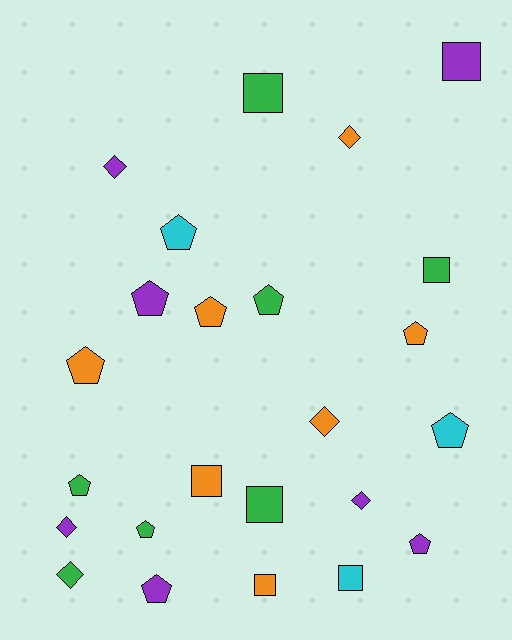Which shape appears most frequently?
Pentagon, with 11 objects.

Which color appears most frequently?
Purple, with 7 objects.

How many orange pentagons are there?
There are 3 orange pentagons.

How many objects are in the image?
There are 24 objects.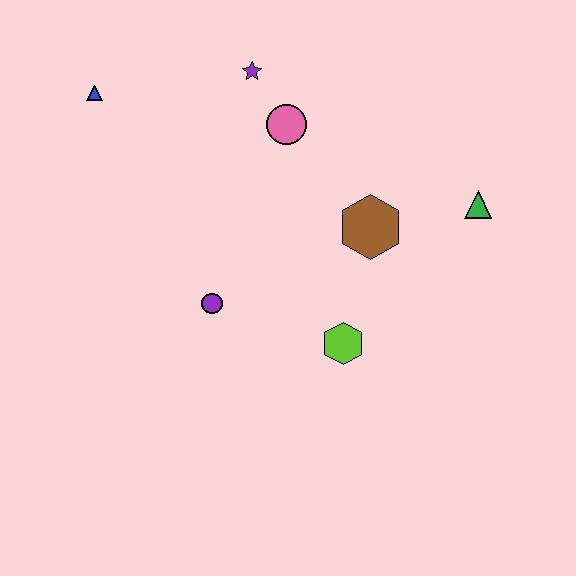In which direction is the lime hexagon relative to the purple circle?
The lime hexagon is to the right of the purple circle.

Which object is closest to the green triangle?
The brown hexagon is closest to the green triangle.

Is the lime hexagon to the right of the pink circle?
Yes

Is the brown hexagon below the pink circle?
Yes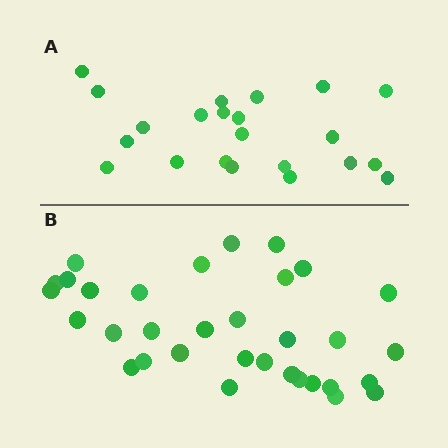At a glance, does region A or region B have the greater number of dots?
Region B (the bottom region) has more dots.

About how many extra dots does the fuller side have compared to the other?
Region B has roughly 12 or so more dots than region A.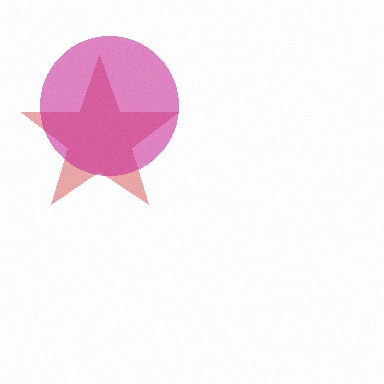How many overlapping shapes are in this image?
There are 2 overlapping shapes in the image.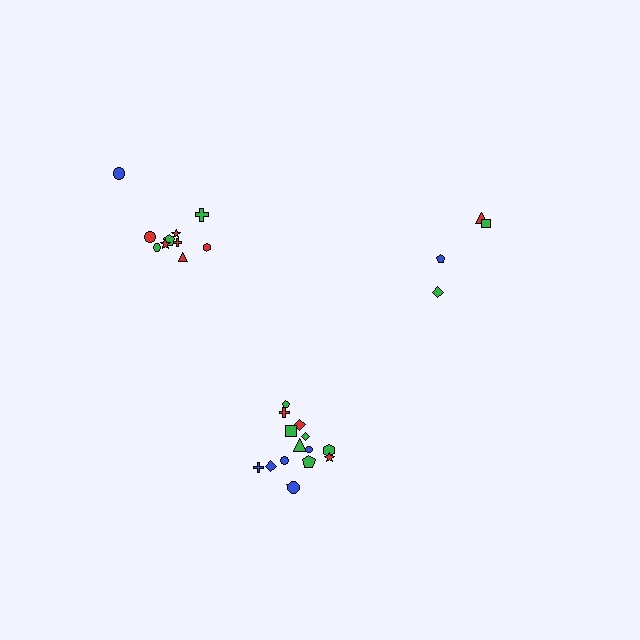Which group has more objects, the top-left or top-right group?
The top-left group.